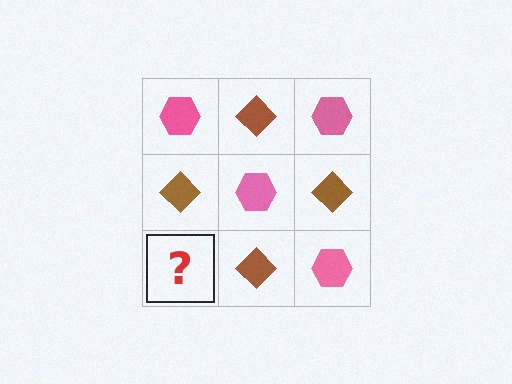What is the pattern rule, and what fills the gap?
The rule is that it alternates pink hexagon and brown diamond in a checkerboard pattern. The gap should be filled with a pink hexagon.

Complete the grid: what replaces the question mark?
The question mark should be replaced with a pink hexagon.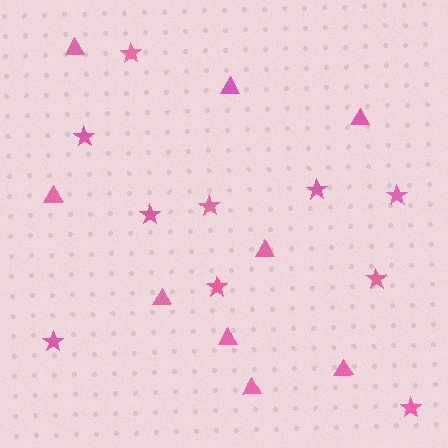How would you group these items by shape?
There are 2 groups: one group of triangles (9) and one group of stars (10).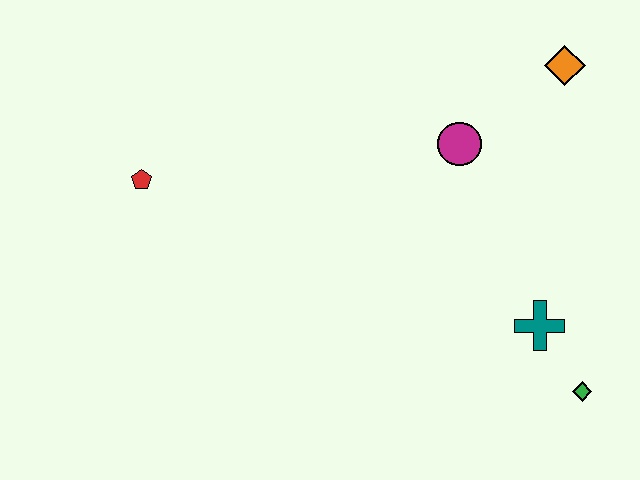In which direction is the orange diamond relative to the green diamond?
The orange diamond is above the green diamond.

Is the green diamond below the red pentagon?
Yes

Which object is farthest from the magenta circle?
The red pentagon is farthest from the magenta circle.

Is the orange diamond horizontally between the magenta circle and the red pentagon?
No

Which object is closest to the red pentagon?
The magenta circle is closest to the red pentagon.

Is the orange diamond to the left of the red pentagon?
No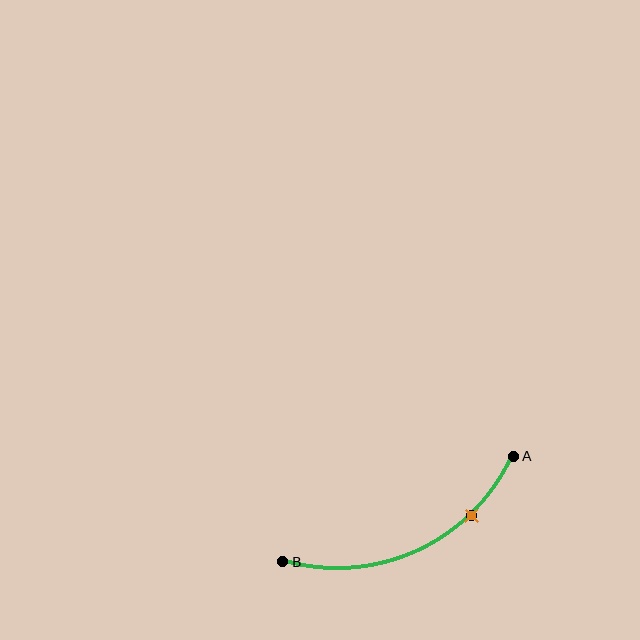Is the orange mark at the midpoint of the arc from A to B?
No. The orange mark lies on the arc but is closer to endpoint A. The arc midpoint would be at the point on the curve equidistant along the arc from both A and B.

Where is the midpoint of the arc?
The arc midpoint is the point on the curve farthest from the straight line joining A and B. It sits below that line.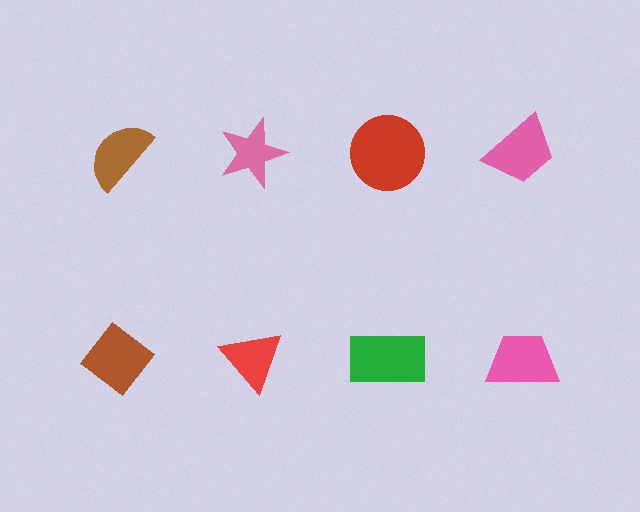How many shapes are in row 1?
4 shapes.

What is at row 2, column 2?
A red triangle.